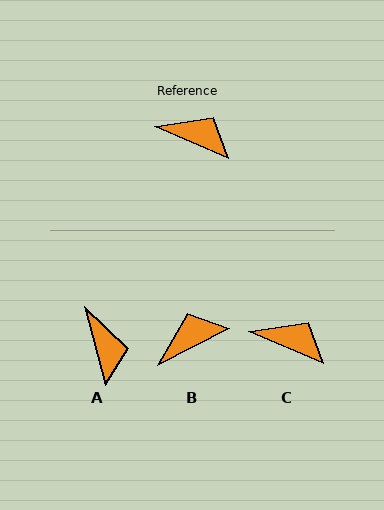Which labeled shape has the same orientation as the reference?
C.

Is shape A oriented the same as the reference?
No, it is off by about 52 degrees.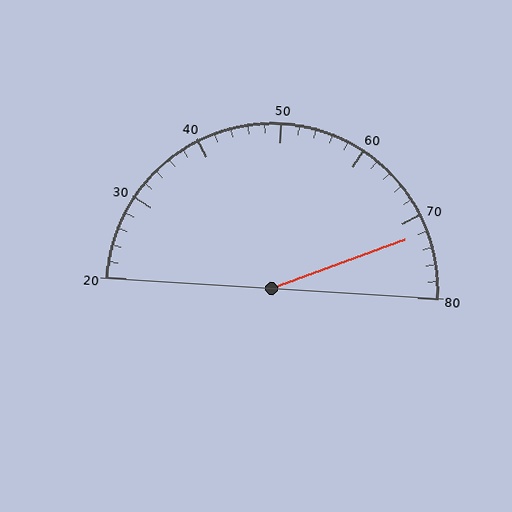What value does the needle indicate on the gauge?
The needle indicates approximately 72.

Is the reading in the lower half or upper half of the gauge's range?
The reading is in the upper half of the range (20 to 80).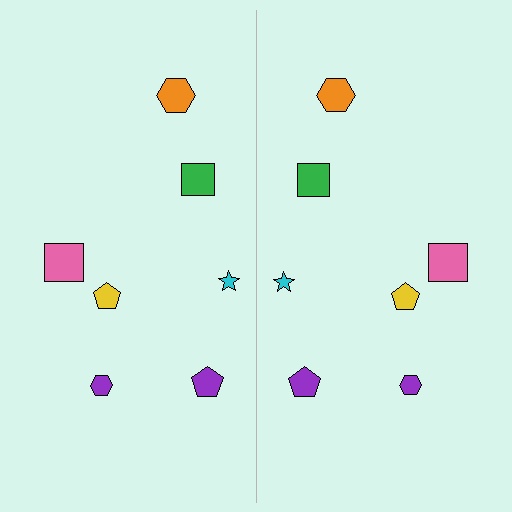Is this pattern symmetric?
Yes, this pattern has bilateral (reflection) symmetry.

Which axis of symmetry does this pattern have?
The pattern has a vertical axis of symmetry running through the center of the image.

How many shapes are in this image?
There are 14 shapes in this image.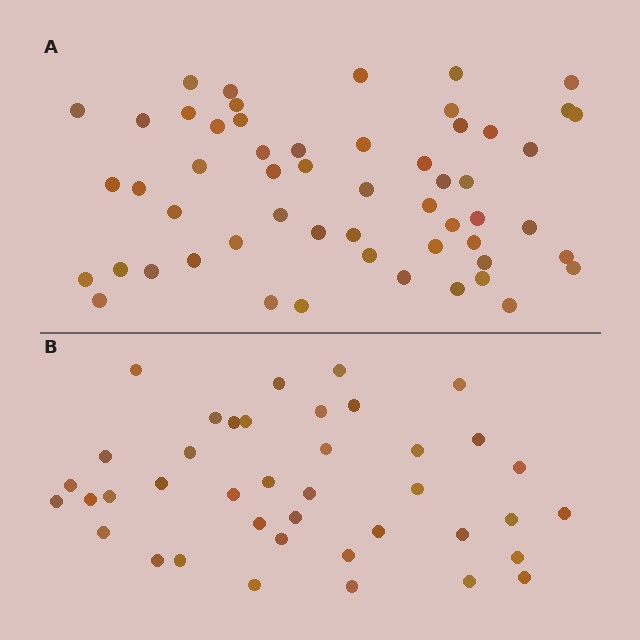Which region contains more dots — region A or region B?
Region A (the top region) has more dots.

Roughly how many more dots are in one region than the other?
Region A has approximately 15 more dots than region B.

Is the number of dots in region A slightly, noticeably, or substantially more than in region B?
Region A has noticeably more, but not dramatically so. The ratio is roughly 1.4 to 1.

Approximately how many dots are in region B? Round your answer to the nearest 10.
About 40 dots.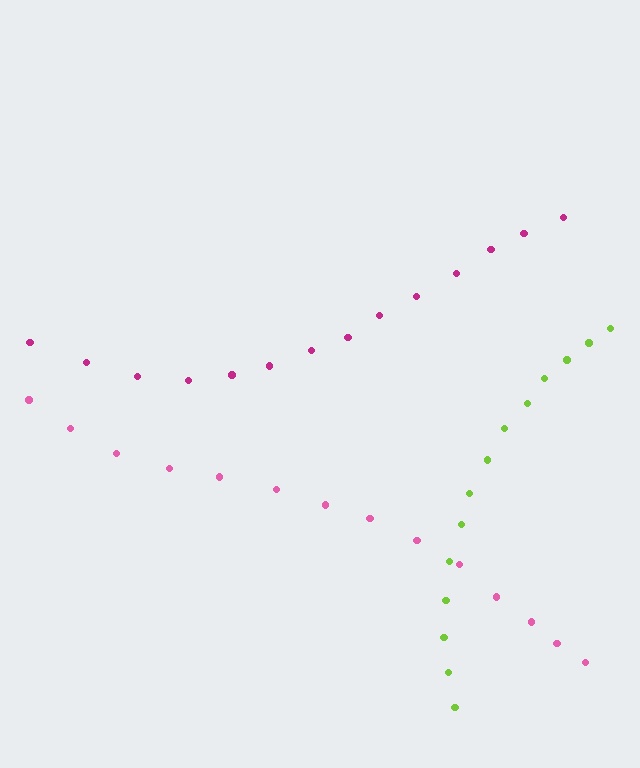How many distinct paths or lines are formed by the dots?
There are 3 distinct paths.